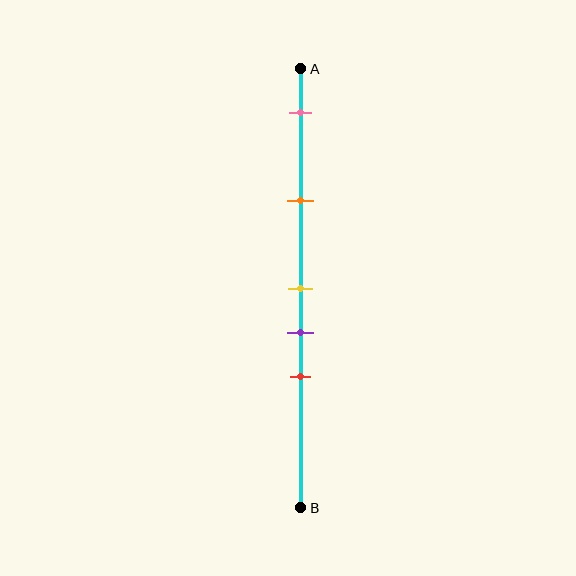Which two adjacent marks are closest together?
The yellow and purple marks are the closest adjacent pair.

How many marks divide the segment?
There are 5 marks dividing the segment.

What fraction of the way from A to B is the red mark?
The red mark is approximately 70% (0.7) of the way from A to B.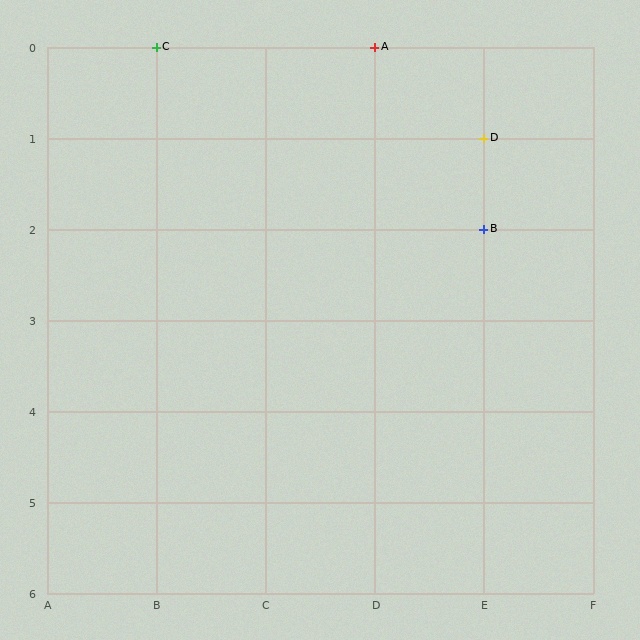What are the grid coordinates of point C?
Point C is at grid coordinates (B, 0).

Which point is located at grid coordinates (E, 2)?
Point B is at (E, 2).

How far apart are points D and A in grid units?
Points D and A are 1 column and 1 row apart (about 1.4 grid units diagonally).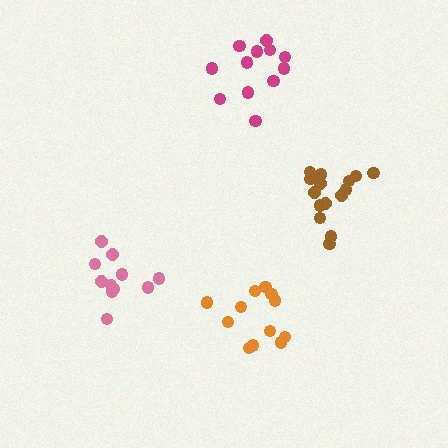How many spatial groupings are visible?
There are 4 spatial groupings.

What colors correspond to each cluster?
The clusters are colored: brown, orange, pink, magenta.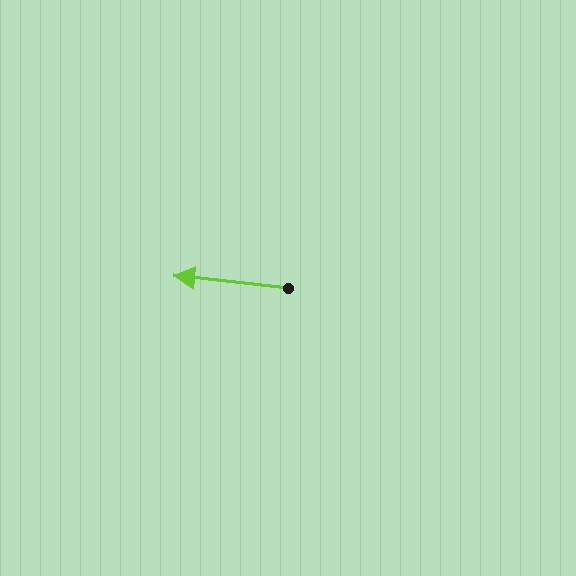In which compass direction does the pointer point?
West.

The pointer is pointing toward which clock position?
Roughly 9 o'clock.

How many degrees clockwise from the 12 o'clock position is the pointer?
Approximately 276 degrees.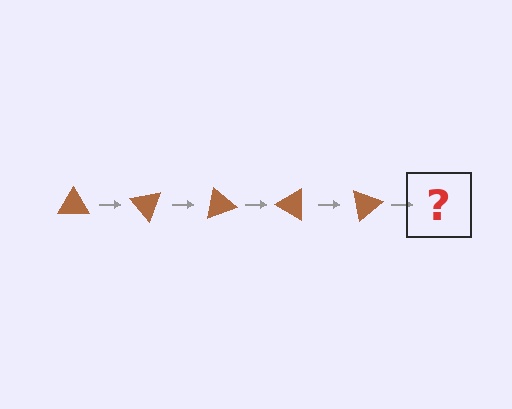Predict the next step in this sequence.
The next step is a brown triangle rotated 250 degrees.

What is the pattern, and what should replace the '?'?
The pattern is that the triangle rotates 50 degrees each step. The '?' should be a brown triangle rotated 250 degrees.